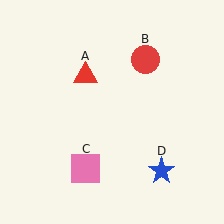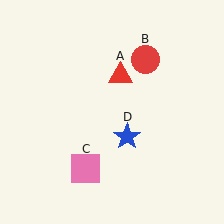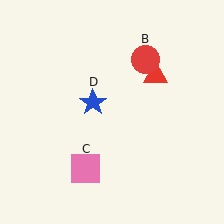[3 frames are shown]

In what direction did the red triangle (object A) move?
The red triangle (object A) moved right.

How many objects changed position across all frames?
2 objects changed position: red triangle (object A), blue star (object D).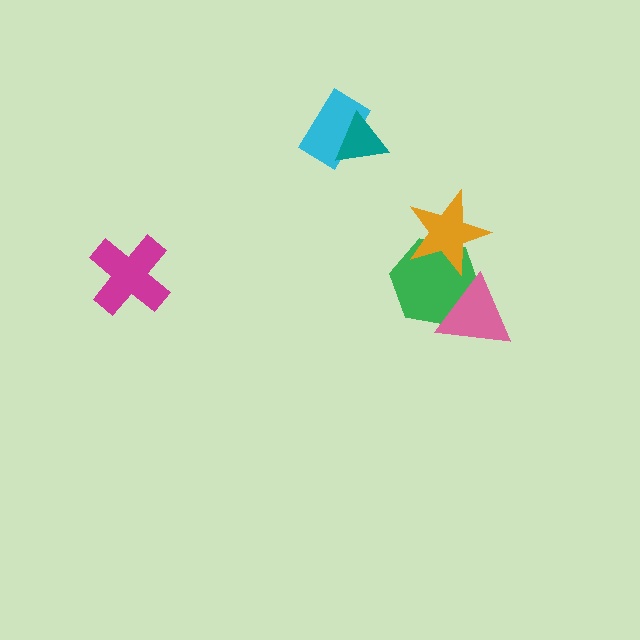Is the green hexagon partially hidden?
Yes, it is partially covered by another shape.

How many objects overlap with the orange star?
1 object overlaps with the orange star.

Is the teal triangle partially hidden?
No, no other shape covers it.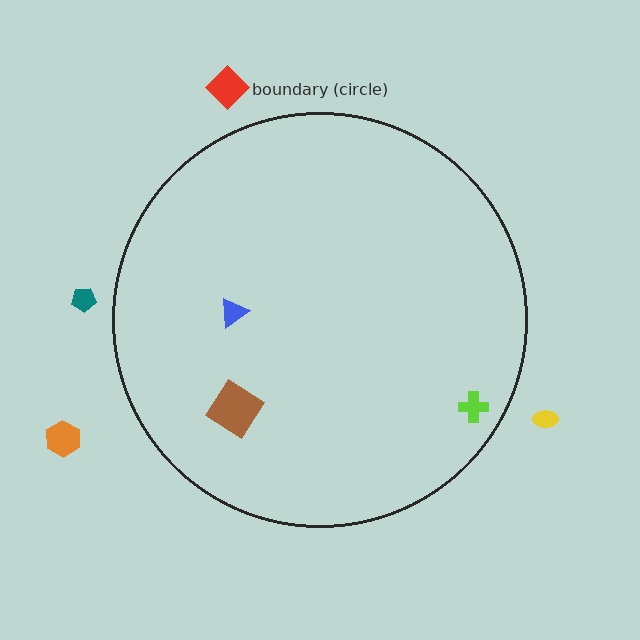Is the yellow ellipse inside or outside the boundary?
Outside.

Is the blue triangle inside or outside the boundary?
Inside.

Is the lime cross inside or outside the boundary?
Inside.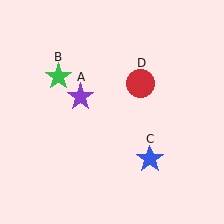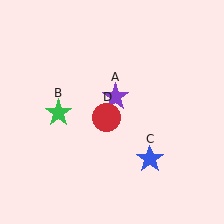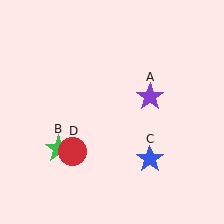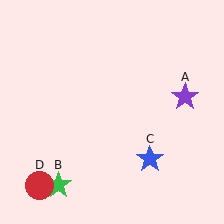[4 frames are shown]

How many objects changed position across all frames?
3 objects changed position: purple star (object A), green star (object B), red circle (object D).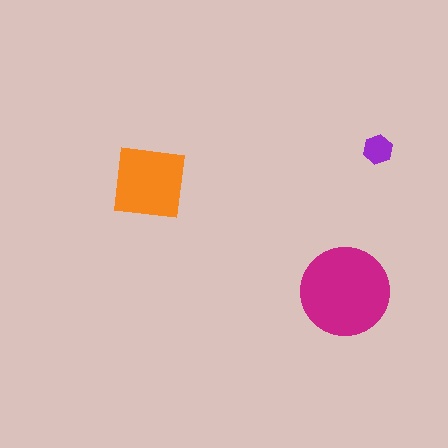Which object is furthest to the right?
The purple hexagon is rightmost.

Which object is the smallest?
The purple hexagon.